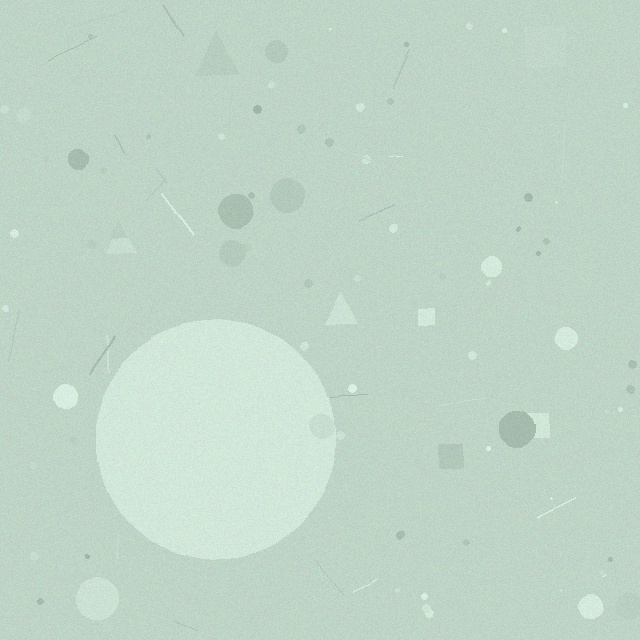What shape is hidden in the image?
A circle is hidden in the image.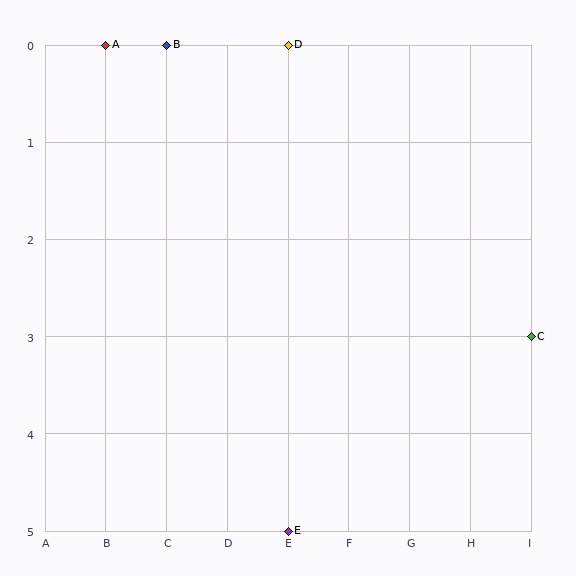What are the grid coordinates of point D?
Point D is at grid coordinates (E, 0).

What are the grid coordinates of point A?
Point A is at grid coordinates (B, 0).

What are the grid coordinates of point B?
Point B is at grid coordinates (C, 0).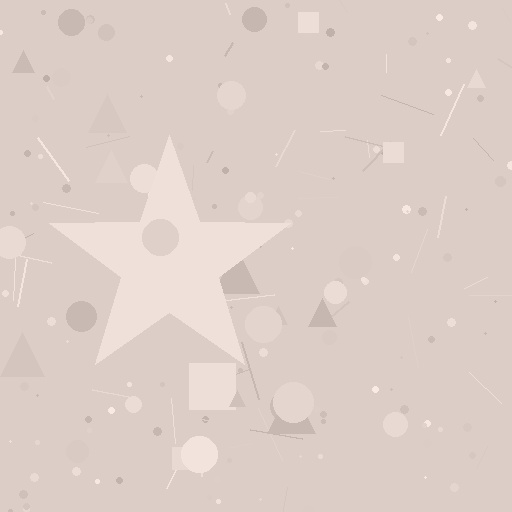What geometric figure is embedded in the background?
A star is embedded in the background.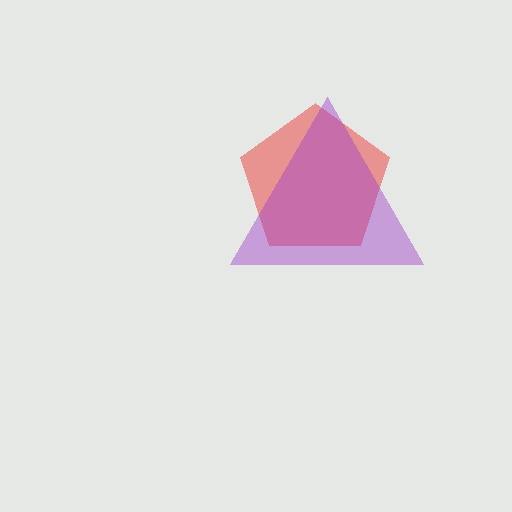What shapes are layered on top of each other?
The layered shapes are: a red pentagon, a purple triangle.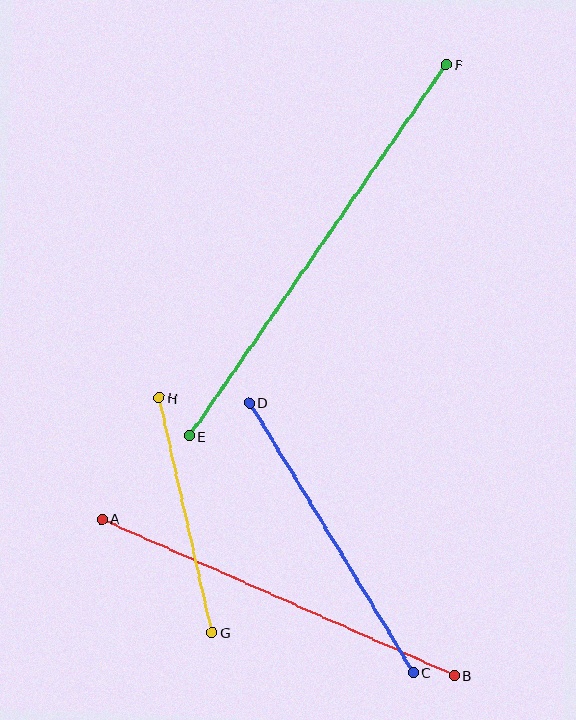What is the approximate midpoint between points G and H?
The midpoint is at approximately (186, 515) pixels.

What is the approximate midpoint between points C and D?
The midpoint is at approximately (331, 537) pixels.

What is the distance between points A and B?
The distance is approximately 386 pixels.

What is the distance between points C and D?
The distance is approximately 316 pixels.